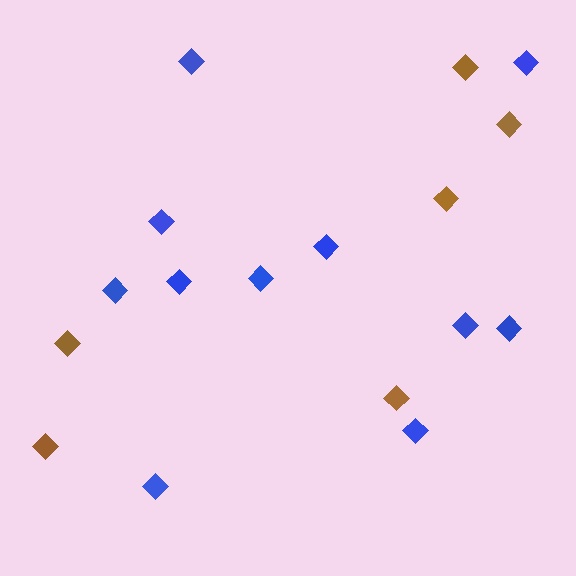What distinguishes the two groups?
There are 2 groups: one group of brown diamonds (6) and one group of blue diamonds (11).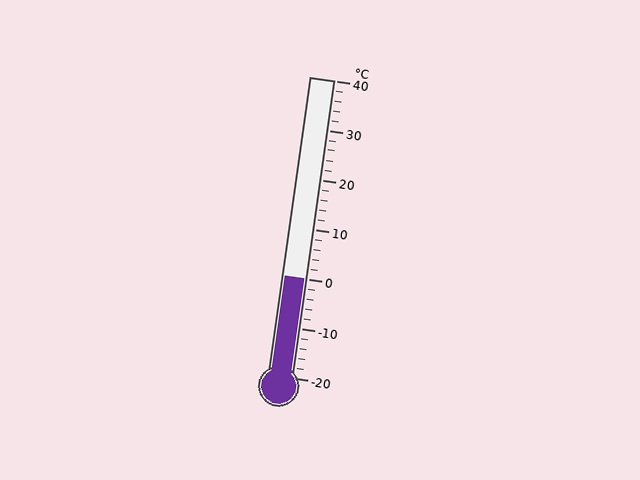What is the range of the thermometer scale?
The thermometer scale ranges from -20°C to 40°C.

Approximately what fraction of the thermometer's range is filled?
The thermometer is filled to approximately 35% of its range.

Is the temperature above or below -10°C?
The temperature is above -10°C.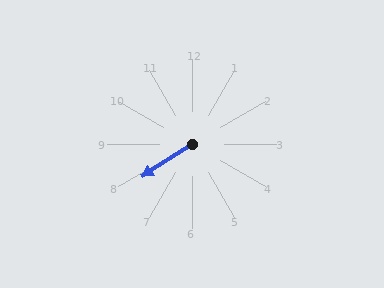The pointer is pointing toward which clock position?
Roughly 8 o'clock.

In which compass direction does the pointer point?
Southwest.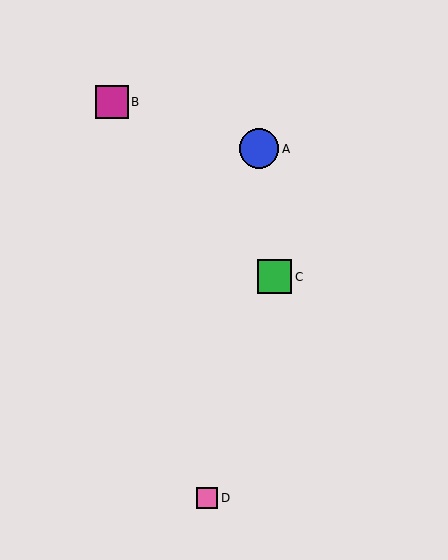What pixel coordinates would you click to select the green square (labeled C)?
Click at (275, 277) to select the green square C.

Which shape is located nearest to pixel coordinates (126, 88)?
The magenta square (labeled B) at (112, 102) is nearest to that location.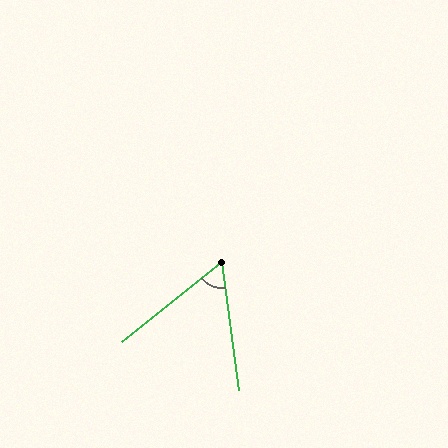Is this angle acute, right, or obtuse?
It is acute.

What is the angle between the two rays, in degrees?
Approximately 59 degrees.